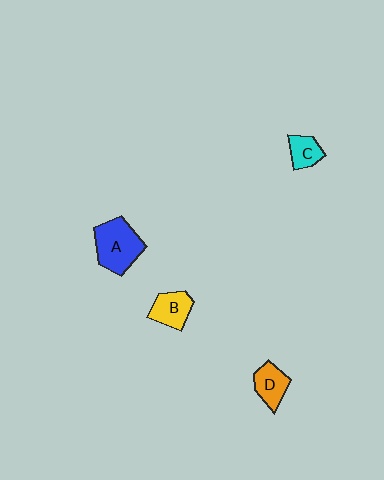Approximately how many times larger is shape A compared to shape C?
Approximately 2.1 times.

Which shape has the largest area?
Shape A (blue).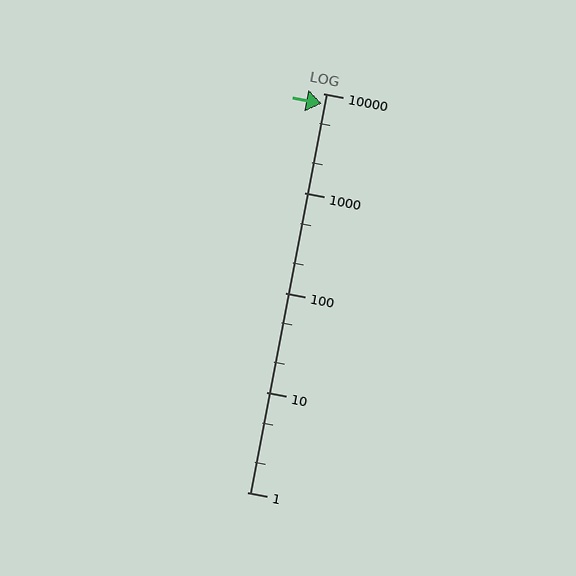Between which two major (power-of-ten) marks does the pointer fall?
The pointer is between 1000 and 10000.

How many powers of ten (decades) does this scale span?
The scale spans 4 decades, from 1 to 10000.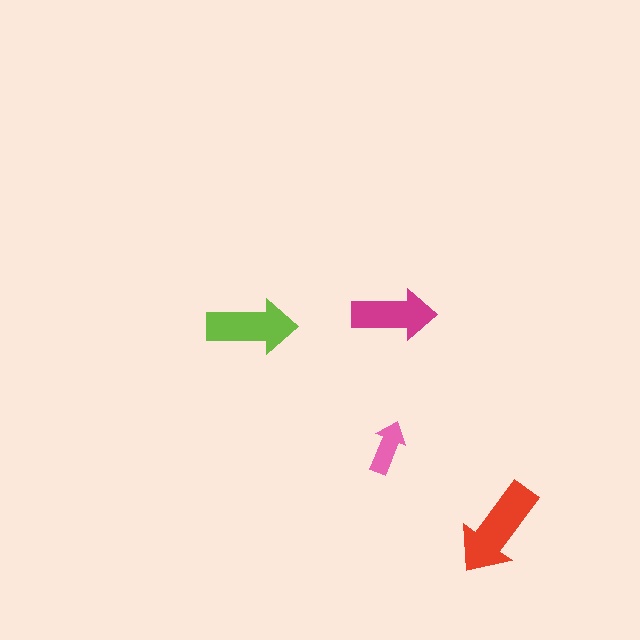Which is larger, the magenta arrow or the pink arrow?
The magenta one.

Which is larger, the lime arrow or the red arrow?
The red one.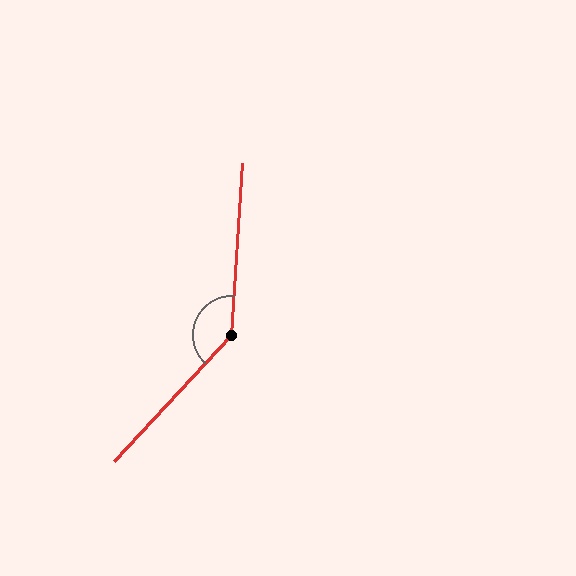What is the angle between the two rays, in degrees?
Approximately 141 degrees.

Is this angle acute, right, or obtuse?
It is obtuse.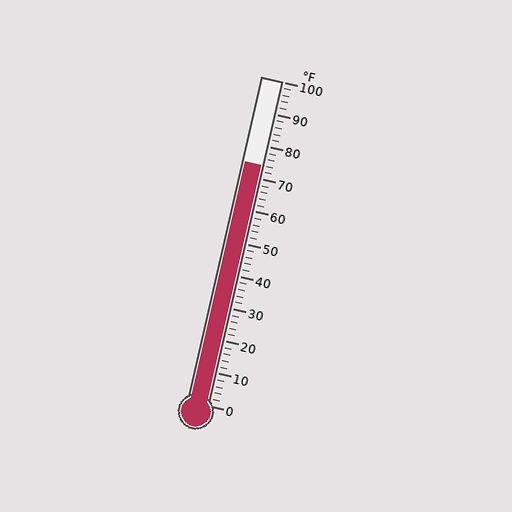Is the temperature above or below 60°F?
The temperature is above 60°F.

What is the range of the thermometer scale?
The thermometer scale ranges from 0°F to 100°F.